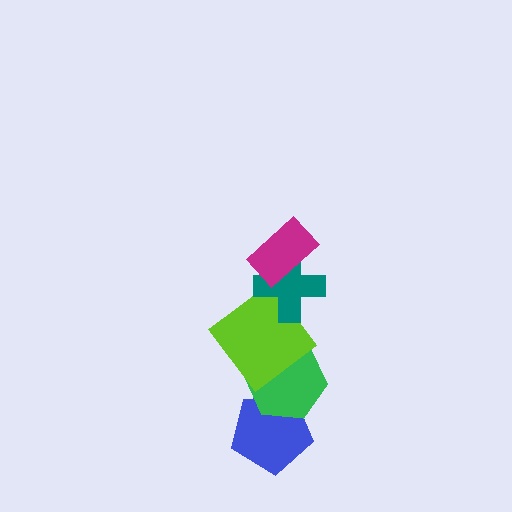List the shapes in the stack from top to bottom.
From top to bottom: the magenta rectangle, the teal cross, the lime diamond, the green hexagon, the blue pentagon.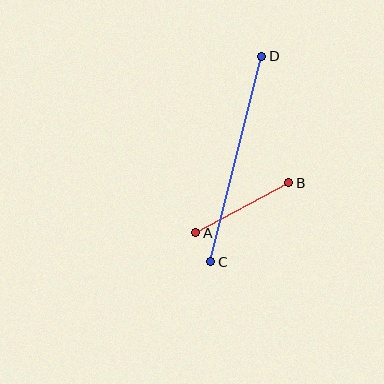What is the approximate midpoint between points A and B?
The midpoint is at approximately (242, 208) pixels.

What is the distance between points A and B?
The distance is approximately 105 pixels.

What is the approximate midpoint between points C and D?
The midpoint is at approximately (236, 159) pixels.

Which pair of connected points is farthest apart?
Points C and D are farthest apart.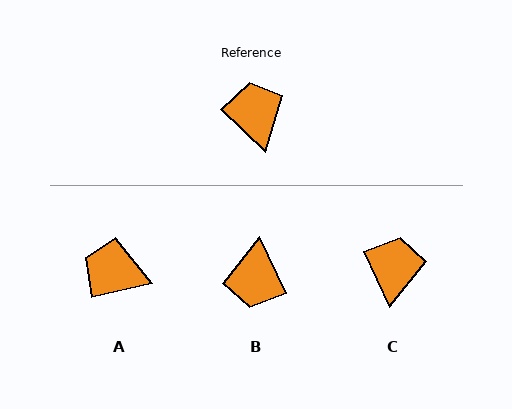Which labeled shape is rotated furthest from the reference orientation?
B, about 159 degrees away.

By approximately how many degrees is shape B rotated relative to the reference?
Approximately 159 degrees counter-clockwise.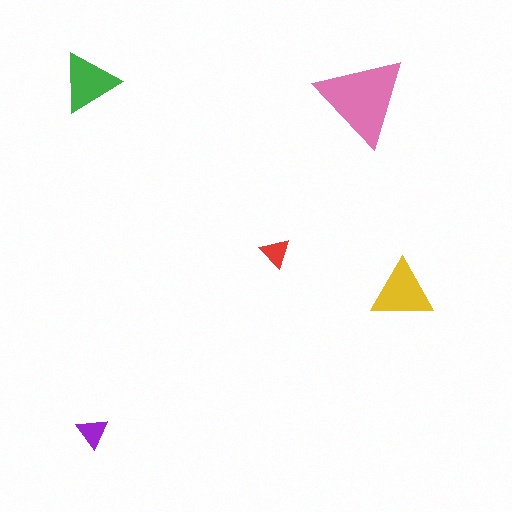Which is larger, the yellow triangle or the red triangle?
The yellow one.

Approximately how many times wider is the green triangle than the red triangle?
About 2 times wider.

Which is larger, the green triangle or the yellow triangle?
The yellow one.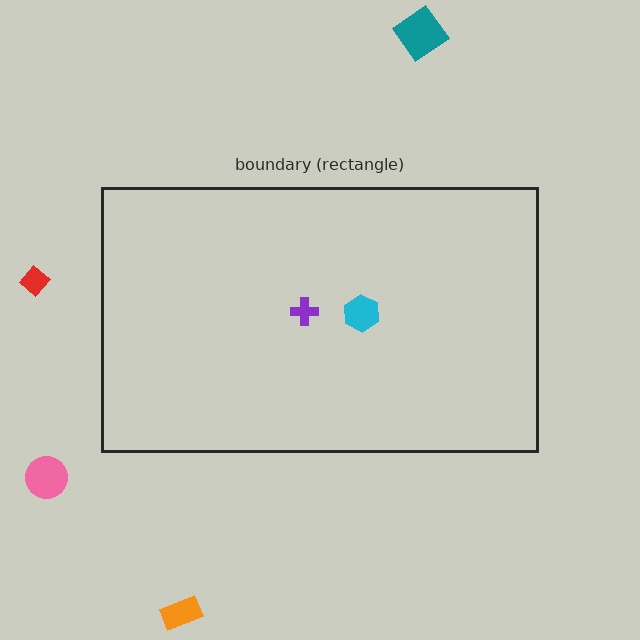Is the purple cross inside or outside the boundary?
Inside.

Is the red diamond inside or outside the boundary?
Outside.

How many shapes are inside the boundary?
2 inside, 4 outside.